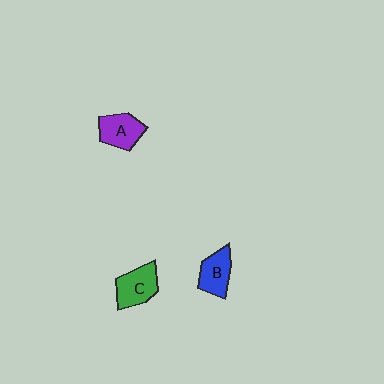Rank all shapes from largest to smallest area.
From largest to smallest: C (green), A (purple), B (blue).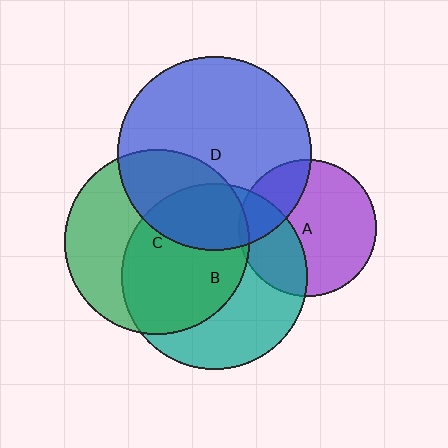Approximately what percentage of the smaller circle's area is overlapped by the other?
Approximately 25%.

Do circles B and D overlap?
Yes.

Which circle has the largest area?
Circle D (blue).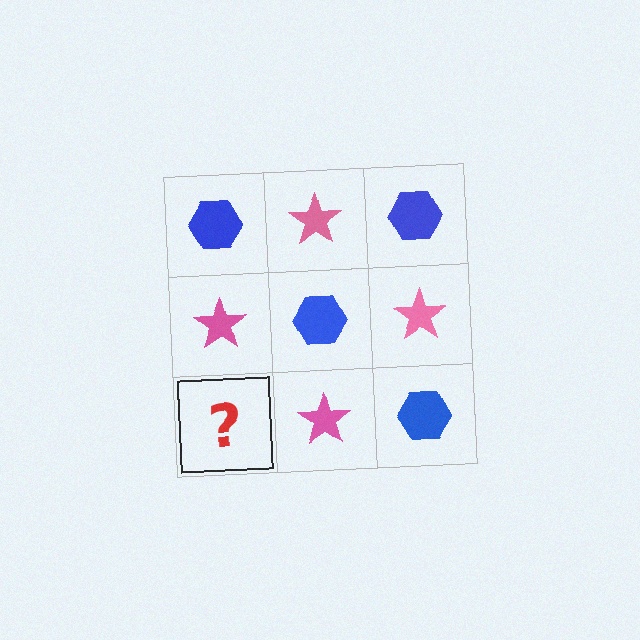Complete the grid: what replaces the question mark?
The question mark should be replaced with a blue hexagon.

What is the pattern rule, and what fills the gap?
The rule is that it alternates blue hexagon and pink star in a checkerboard pattern. The gap should be filled with a blue hexagon.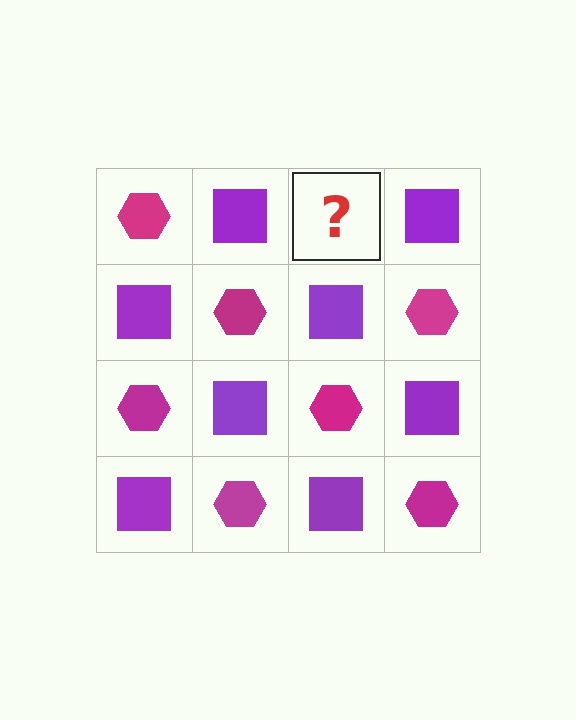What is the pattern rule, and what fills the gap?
The rule is that it alternates magenta hexagon and purple square in a checkerboard pattern. The gap should be filled with a magenta hexagon.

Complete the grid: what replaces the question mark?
The question mark should be replaced with a magenta hexagon.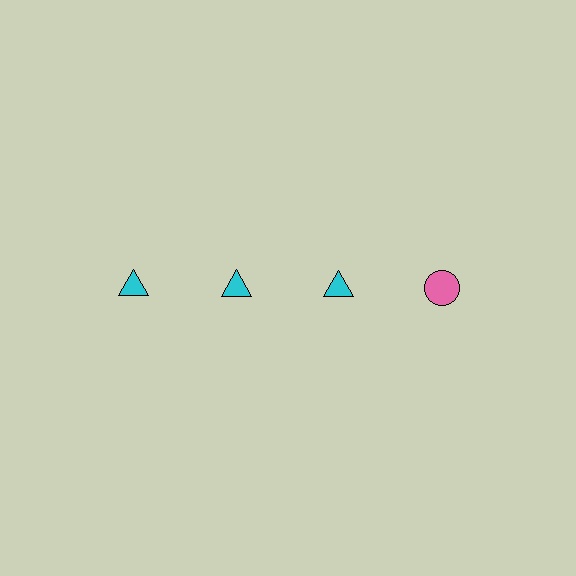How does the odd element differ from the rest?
It differs in both color (pink instead of cyan) and shape (circle instead of triangle).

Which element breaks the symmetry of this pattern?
The pink circle in the top row, second from right column breaks the symmetry. All other shapes are cyan triangles.